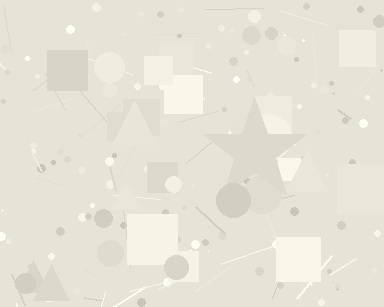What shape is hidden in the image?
A star is hidden in the image.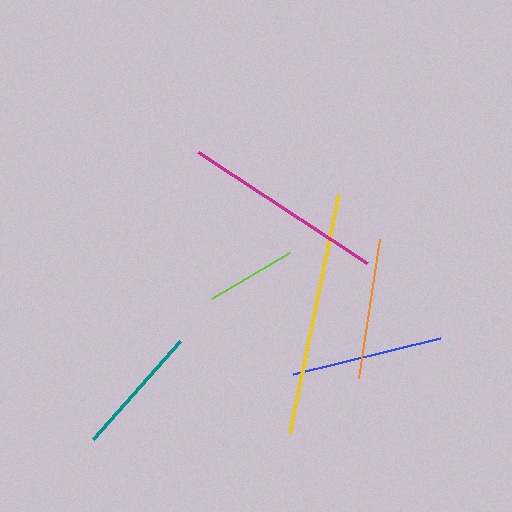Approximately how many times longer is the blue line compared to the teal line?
The blue line is approximately 1.2 times the length of the teal line.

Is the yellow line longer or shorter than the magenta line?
The yellow line is longer than the magenta line.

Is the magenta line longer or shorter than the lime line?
The magenta line is longer than the lime line.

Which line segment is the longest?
The yellow line is the longest at approximately 244 pixels.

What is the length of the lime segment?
The lime segment is approximately 91 pixels long.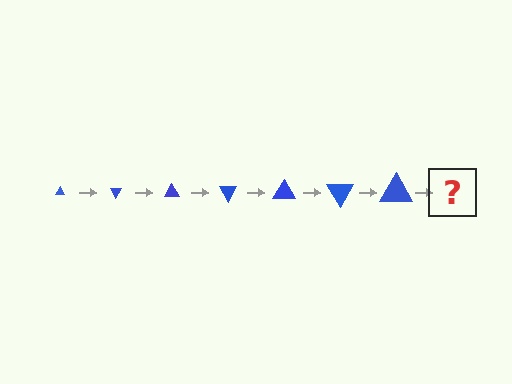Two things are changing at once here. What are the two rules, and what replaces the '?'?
The two rules are that the triangle grows larger each step and it rotates 60 degrees each step. The '?' should be a triangle, larger than the previous one and rotated 420 degrees from the start.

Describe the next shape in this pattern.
It should be a triangle, larger than the previous one and rotated 420 degrees from the start.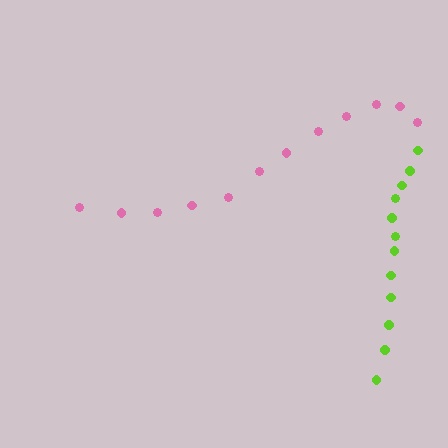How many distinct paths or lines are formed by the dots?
There are 2 distinct paths.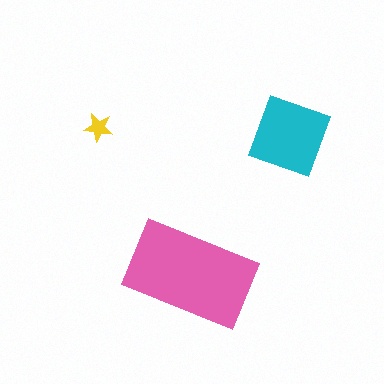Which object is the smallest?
The yellow star.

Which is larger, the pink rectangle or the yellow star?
The pink rectangle.